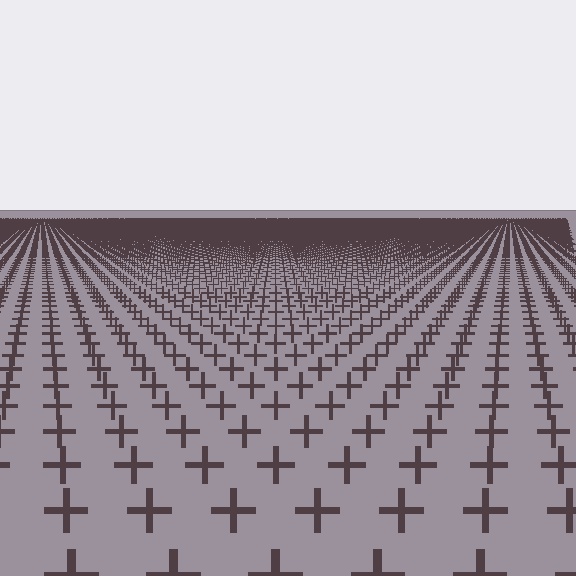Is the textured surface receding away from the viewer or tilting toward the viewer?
The surface is receding away from the viewer. Texture elements get smaller and denser toward the top.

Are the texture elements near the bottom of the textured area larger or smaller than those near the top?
Larger. Near the bottom, elements are closer to the viewer and appear at a bigger on-screen size.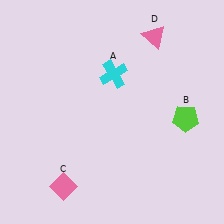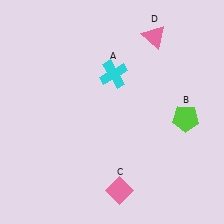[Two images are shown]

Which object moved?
The pink diamond (C) moved right.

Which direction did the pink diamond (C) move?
The pink diamond (C) moved right.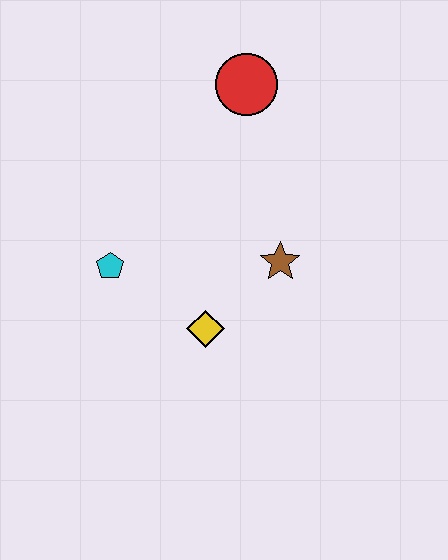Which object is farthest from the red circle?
The yellow diamond is farthest from the red circle.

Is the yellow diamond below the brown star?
Yes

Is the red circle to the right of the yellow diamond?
Yes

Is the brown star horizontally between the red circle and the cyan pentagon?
No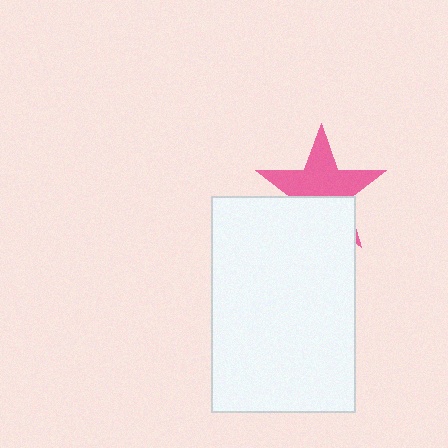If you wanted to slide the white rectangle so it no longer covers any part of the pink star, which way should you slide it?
Slide it down — that is the most direct way to separate the two shapes.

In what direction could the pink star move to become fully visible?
The pink star could move up. That would shift it out from behind the white rectangle entirely.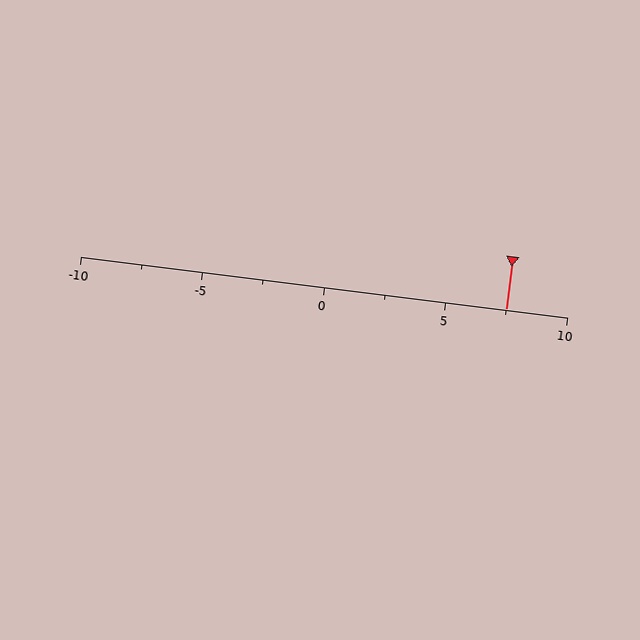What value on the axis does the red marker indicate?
The marker indicates approximately 7.5.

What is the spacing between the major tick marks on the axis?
The major ticks are spaced 5 apart.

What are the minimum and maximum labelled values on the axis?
The axis runs from -10 to 10.